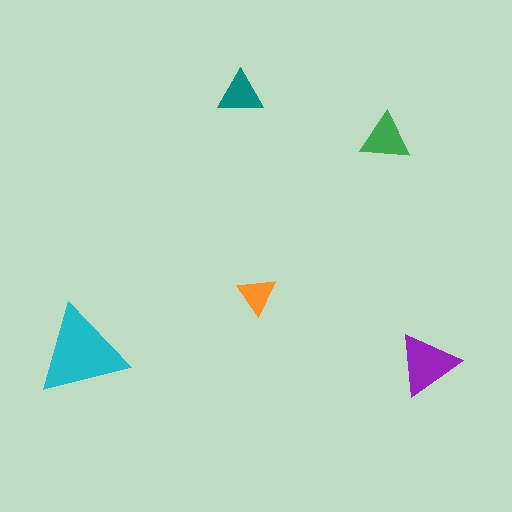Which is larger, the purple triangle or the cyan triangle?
The cyan one.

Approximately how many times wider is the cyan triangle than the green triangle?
About 2 times wider.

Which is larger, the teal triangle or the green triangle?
The green one.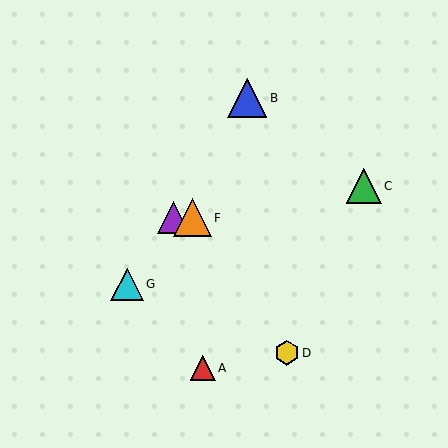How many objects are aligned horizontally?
2 objects (E, F) are aligned horizontally.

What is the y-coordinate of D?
Object D is at y≈353.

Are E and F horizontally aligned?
Yes, both are at y≈218.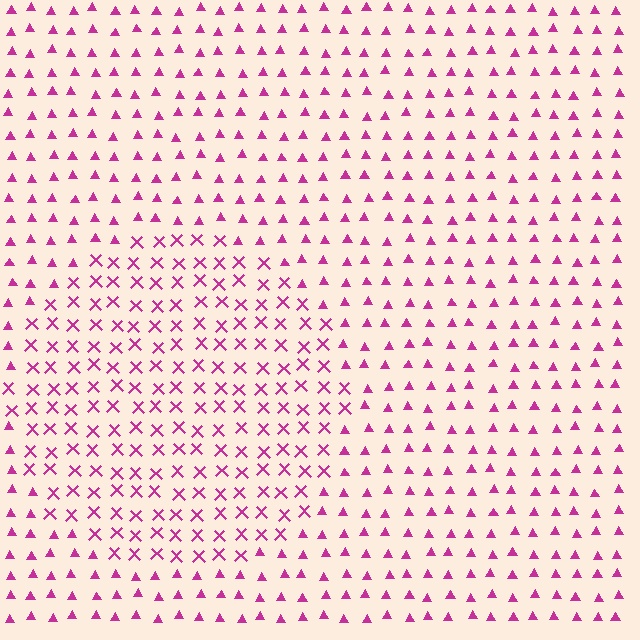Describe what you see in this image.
The image is filled with small magenta elements arranged in a uniform grid. A circle-shaped region contains X marks, while the surrounding area contains triangles. The boundary is defined purely by the change in element shape.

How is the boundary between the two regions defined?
The boundary is defined by a change in element shape: X marks inside vs. triangles outside. All elements share the same color and spacing.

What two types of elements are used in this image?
The image uses X marks inside the circle region and triangles outside it.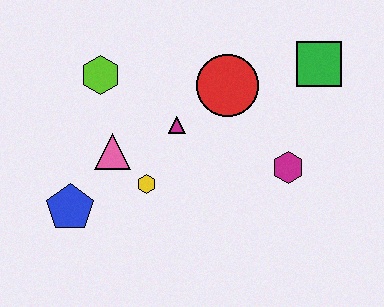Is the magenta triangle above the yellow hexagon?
Yes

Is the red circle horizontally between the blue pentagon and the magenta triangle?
No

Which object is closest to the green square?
The red circle is closest to the green square.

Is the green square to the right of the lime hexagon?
Yes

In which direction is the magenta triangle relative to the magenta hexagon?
The magenta triangle is to the left of the magenta hexagon.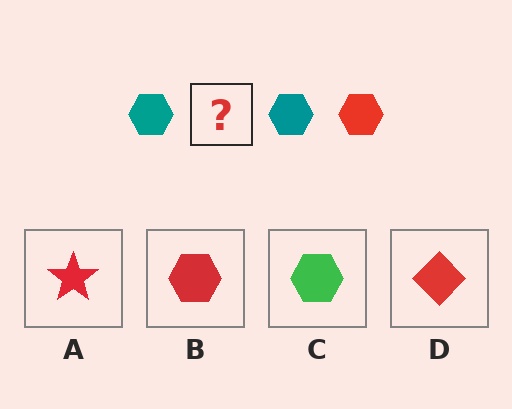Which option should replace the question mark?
Option B.